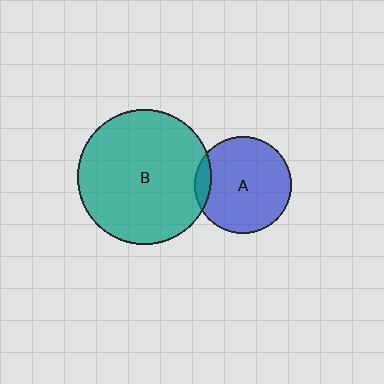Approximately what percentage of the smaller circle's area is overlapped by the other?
Approximately 10%.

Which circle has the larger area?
Circle B (teal).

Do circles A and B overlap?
Yes.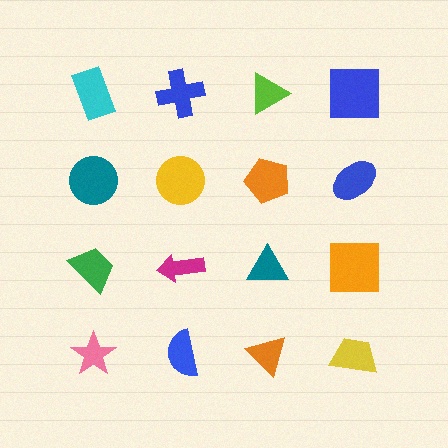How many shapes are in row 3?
4 shapes.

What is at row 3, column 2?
A magenta arrow.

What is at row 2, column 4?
A blue ellipse.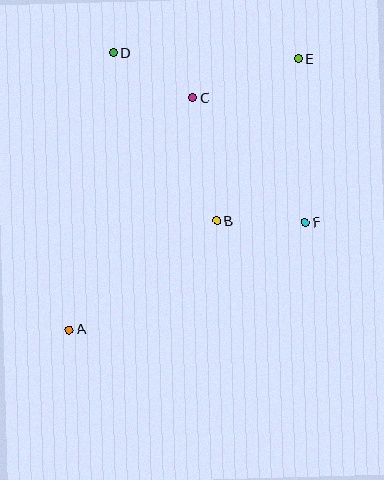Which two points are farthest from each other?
Points A and E are farthest from each other.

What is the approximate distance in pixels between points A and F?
The distance between A and F is approximately 259 pixels.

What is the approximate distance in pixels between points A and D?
The distance between A and D is approximately 280 pixels.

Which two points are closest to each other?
Points B and F are closest to each other.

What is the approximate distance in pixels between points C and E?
The distance between C and E is approximately 112 pixels.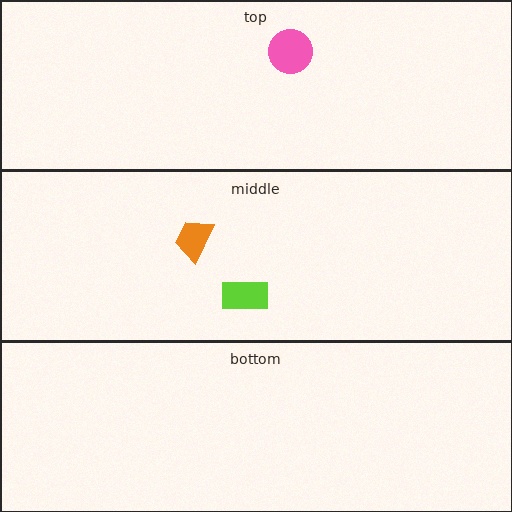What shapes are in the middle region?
The lime rectangle, the orange trapezoid.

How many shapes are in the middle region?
2.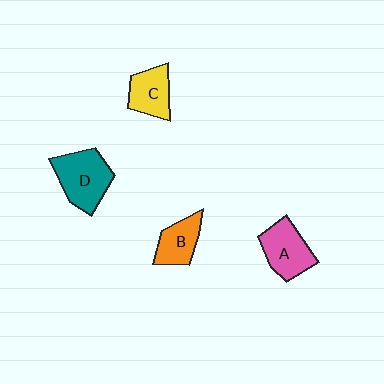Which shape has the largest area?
Shape D (teal).